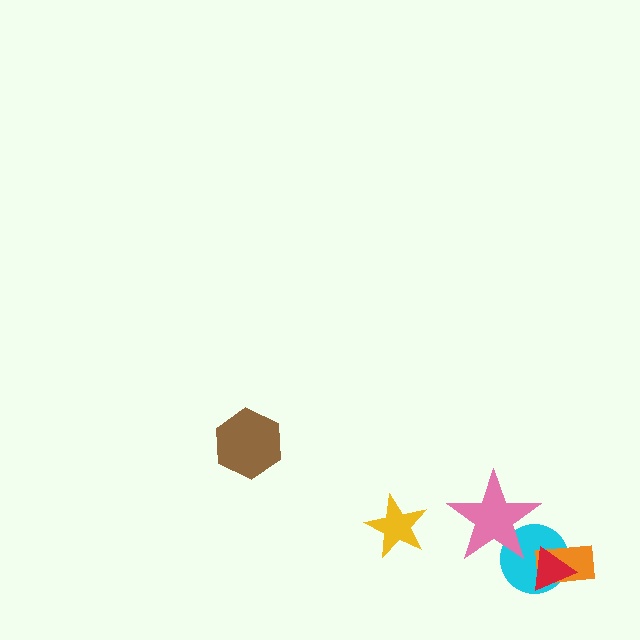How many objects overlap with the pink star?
1 object overlaps with the pink star.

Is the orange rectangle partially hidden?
Yes, it is partially covered by another shape.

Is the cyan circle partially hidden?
Yes, it is partially covered by another shape.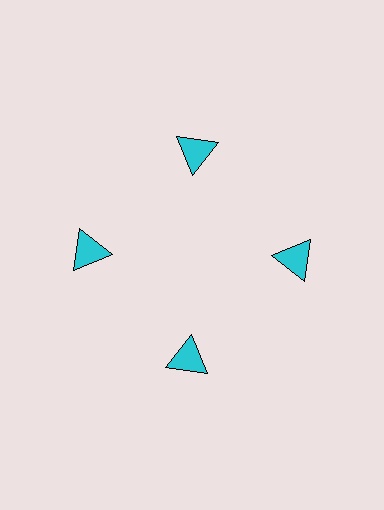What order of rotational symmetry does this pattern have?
This pattern has 4-fold rotational symmetry.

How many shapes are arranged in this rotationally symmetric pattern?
There are 4 shapes, arranged in 4 groups of 1.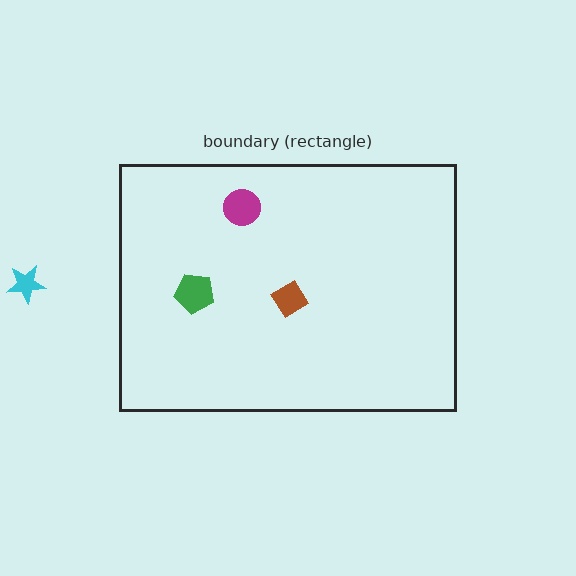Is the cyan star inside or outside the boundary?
Outside.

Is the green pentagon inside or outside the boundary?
Inside.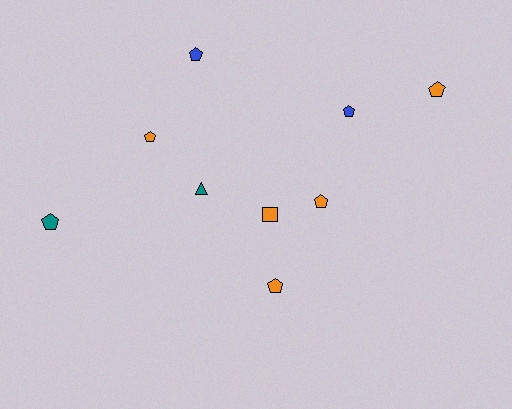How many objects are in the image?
There are 9 objects.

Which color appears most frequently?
Orange, with 5 objects.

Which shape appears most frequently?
Pentagon, with 7 objects.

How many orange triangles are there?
There are no orange triangles.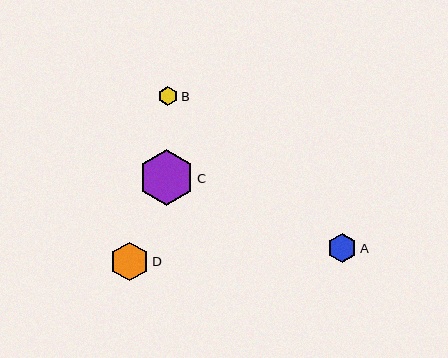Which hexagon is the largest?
Hexagon C is the largest with a size of approximately 55 pixels.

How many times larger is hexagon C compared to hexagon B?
Hexagon C is approximately 2.9 times the size of hexagon B.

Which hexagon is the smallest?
Hexagon B is the smallest with a size of approximately 19 pixels.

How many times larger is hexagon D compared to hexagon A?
Hexagon D is approximately 1.3 times the size of hexagon A.